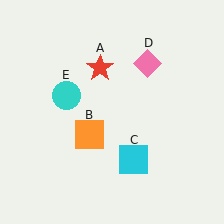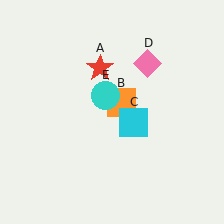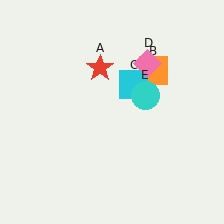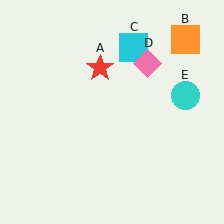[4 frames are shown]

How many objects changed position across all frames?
3 objects changed position: orange square (object B), cyan square (object C), cyan circle (object E).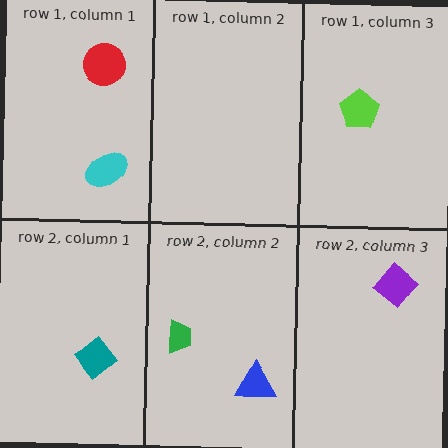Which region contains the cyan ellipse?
The row 1, column 1 region.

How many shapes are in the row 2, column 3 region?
1.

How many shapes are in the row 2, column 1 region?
1.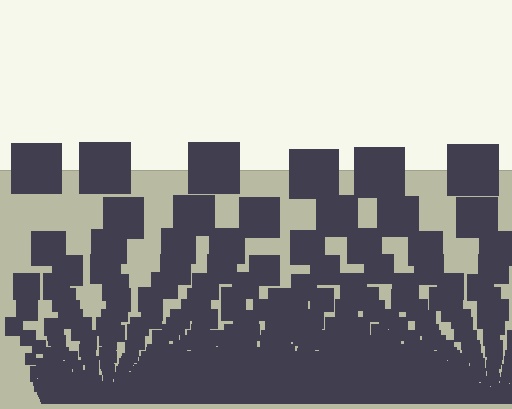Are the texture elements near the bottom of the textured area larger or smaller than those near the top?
Smaller. The gradient is inverted — elements near the bottom are smaller and denser.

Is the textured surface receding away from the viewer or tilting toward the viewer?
The surface appears to tilt toward the viewer. Texture elements get larger and sparser toward the top.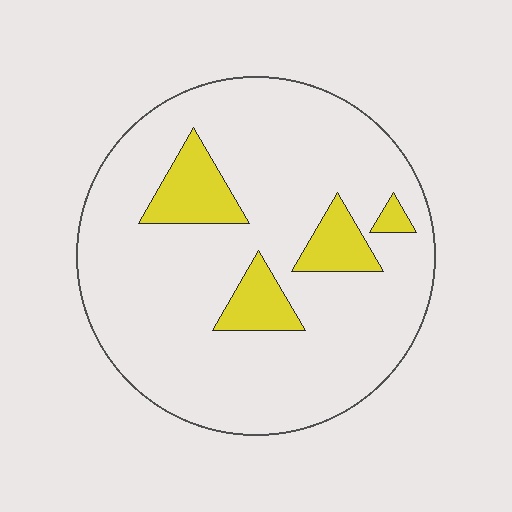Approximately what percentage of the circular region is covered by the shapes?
Approximately 15%.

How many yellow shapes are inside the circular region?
4.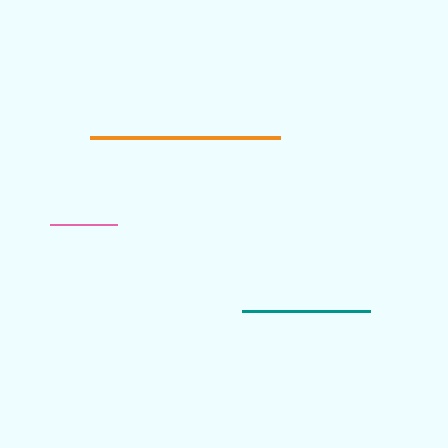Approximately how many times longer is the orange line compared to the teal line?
The orange line is approximately 1.5 times the length of the teal line.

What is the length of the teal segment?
The teal segment is approximately 128 pixels long.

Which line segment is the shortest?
The pink line is the shortest at approximately 67 pixels.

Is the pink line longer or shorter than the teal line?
The teal line is longer than the pink line.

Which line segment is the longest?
The orange line is the longest at approximately 190 pixels.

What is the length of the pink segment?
The pink segment is approximately 67 pixels long.